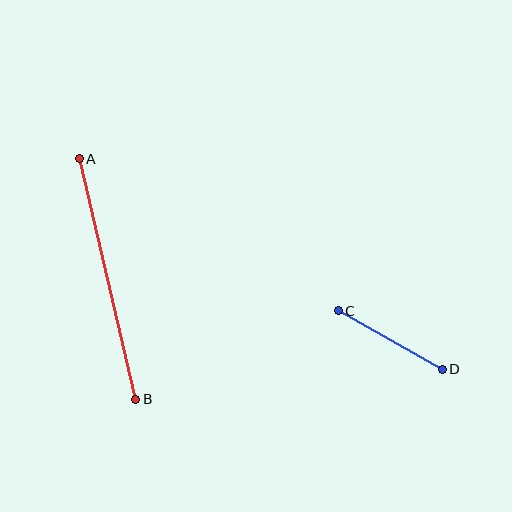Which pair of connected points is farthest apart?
Points A and B are farthest apart.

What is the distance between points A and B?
The distance is approximately 247 pixels.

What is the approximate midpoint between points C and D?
The midpoint is at approximately (390, 340) pixels.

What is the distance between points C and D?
The distance is approximately 119 pixels.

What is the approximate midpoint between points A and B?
The midpoint is at approximately (108, 279) pixels.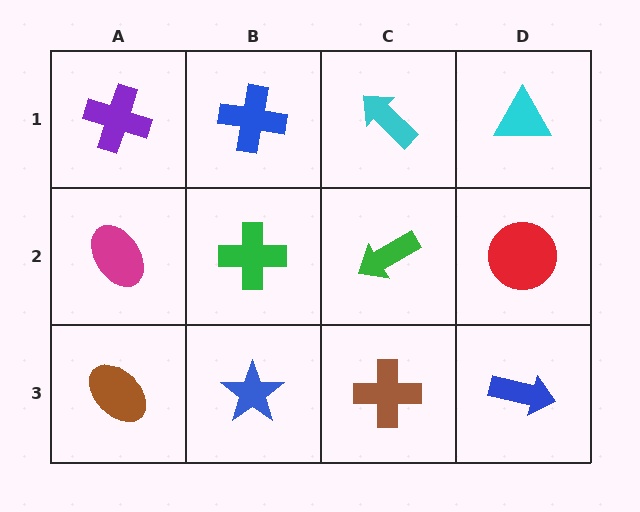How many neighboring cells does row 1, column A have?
2.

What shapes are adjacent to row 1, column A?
A magenta ellipse (row 2, column A), a blue cross (row 1, column B).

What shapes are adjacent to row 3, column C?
A green arrow (row 2, column C), a blue star (row 3, column B), a blue arrow (row 3, column D).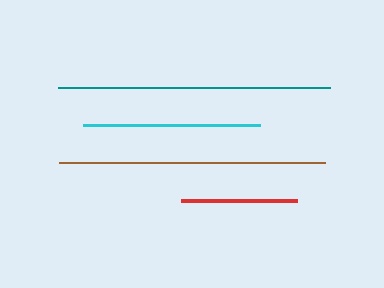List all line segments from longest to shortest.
From longest to shortest: teal, brown, cyan, red.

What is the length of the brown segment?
The brown segment is approximately 266 pixels long.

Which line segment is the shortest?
The red line is the shortest at approximately 116 pixels.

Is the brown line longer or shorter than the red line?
The brown line is longer than the red line.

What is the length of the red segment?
The red segment is approximately 116 pixels long.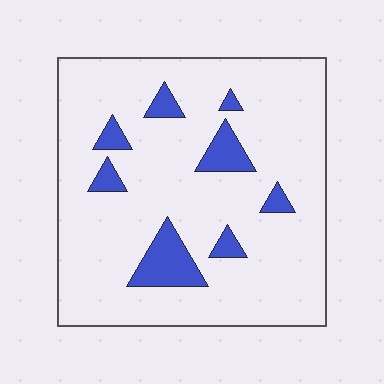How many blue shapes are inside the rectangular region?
8.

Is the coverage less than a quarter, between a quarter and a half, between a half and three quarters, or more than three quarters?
Less than a quarter.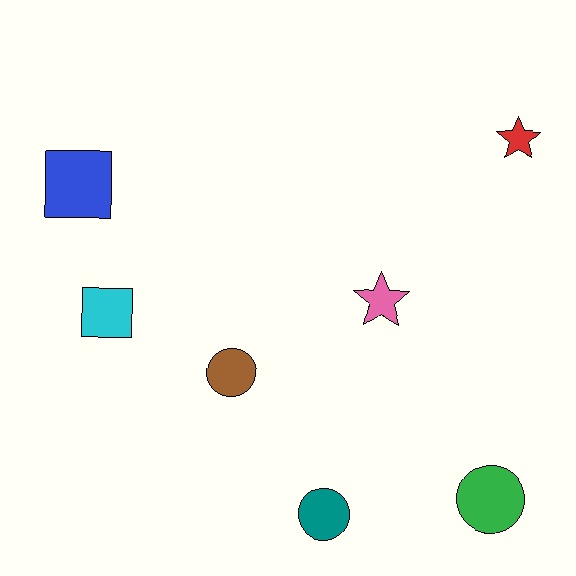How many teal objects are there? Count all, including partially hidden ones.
There is 1 teal object.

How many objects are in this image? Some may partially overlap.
There are 7 objects.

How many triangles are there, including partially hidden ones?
There are no triangles.